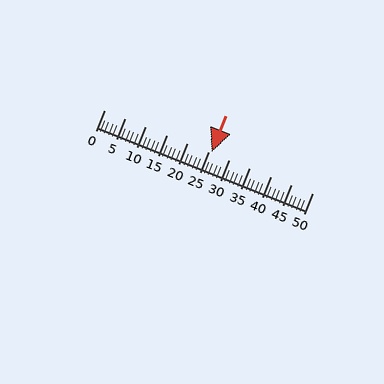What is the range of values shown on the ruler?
The ruler shows values from 0 to 50.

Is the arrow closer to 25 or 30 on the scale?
The arrow is closer to 25.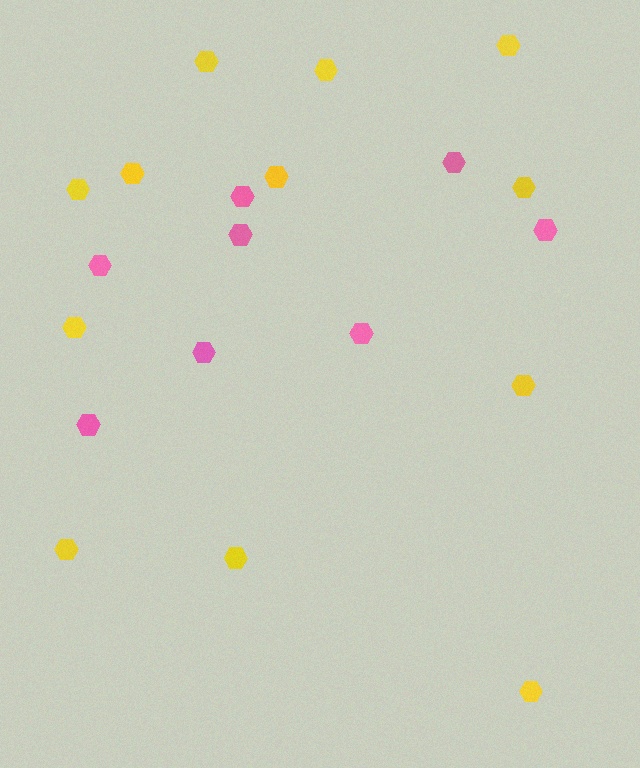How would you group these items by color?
There are 2 groups: one group of pink hexagons (8) and one group of yellow hexagons (12).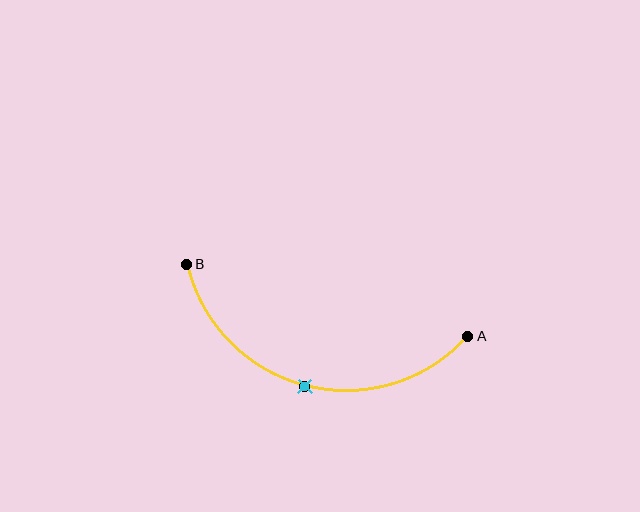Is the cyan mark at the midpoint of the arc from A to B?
Yes. The cyan mark lies on the arc at equal arc-length from both A and B — it is the arc midpoint.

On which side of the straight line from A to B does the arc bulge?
The arc bulges below the straight line connecting A and B.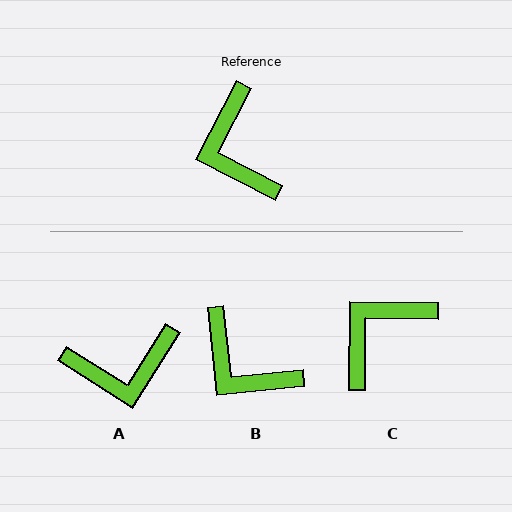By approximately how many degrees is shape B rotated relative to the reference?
Approximately 33 degrees counter-clockwise.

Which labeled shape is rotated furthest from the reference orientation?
A, about 85 degrees away.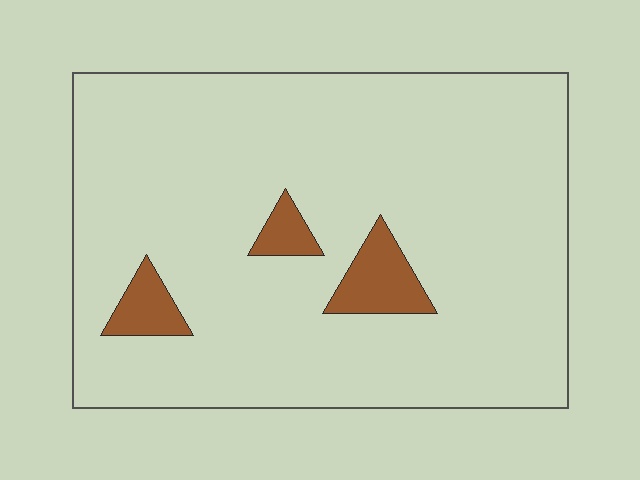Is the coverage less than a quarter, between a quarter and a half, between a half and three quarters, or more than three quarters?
Less than a quarter.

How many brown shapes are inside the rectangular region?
3.